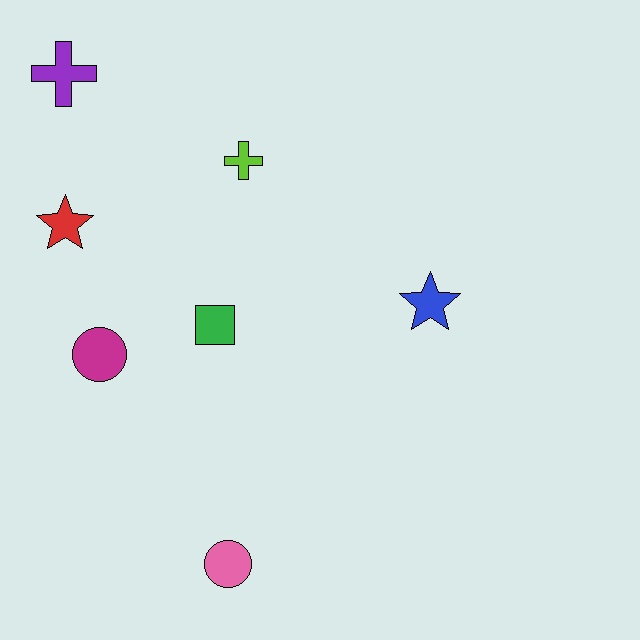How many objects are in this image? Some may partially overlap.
There are 7 objects.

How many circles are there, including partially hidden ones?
There are 2 circles.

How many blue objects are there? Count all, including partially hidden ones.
There is 1 blue object.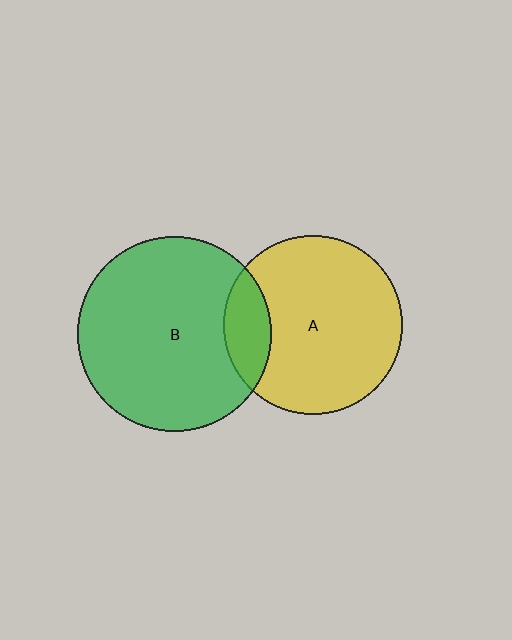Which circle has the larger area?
Circle B (green).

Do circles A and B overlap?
Yes.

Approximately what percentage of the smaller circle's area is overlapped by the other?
Approximately 15%.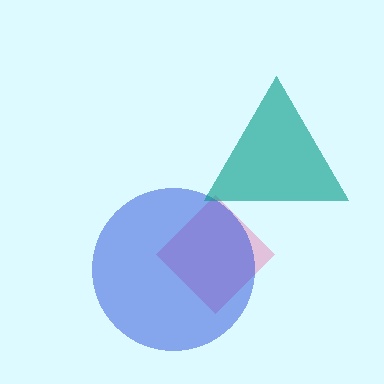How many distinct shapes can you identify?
There are 3 distinct shapes: a pink diamond, a blue circle, a teal triangle.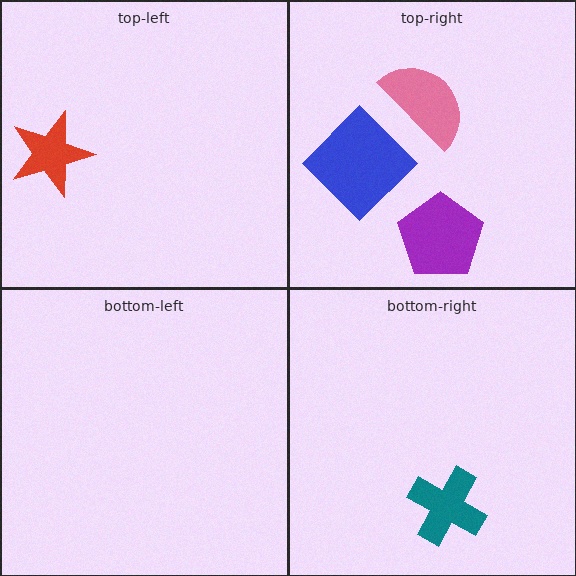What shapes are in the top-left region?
The red star.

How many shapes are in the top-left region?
1.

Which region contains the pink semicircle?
The top-right region.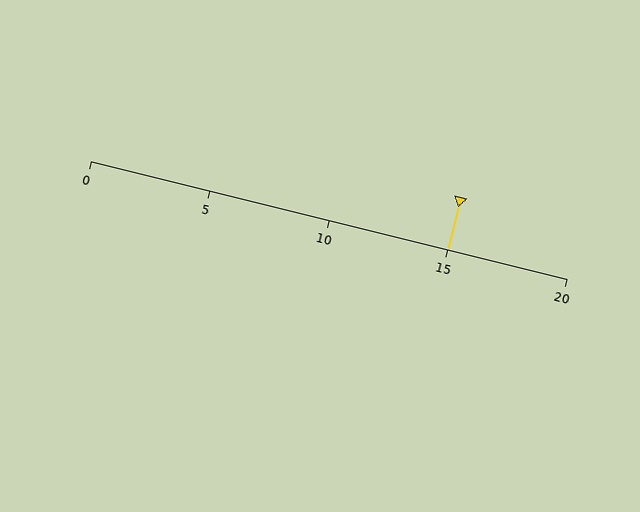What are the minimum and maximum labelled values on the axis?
The axis runs from 0 to 20.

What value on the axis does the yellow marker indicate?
The marker indicates approximately 15.